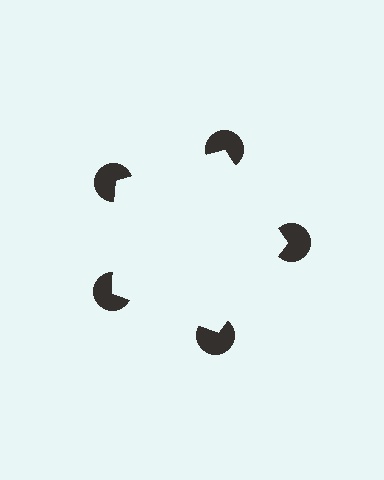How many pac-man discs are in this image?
There are 5 — one at each vertex of the illusory pentagon.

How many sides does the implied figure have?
5 sides.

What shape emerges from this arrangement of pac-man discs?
An illusory pentagon — its edges are inferred from the aligned wedge cuts in the pac-man discs, not physically drawn.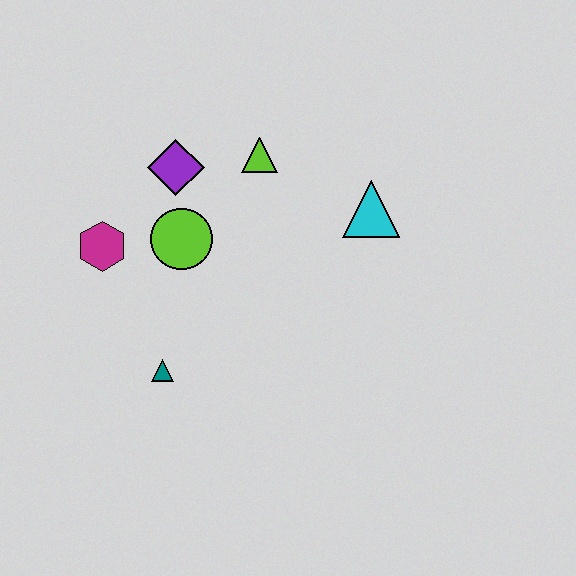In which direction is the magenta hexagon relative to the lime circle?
The magenta hexagon is to the left of the lime circle.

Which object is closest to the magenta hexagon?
The lime circle is closest to the magenta hexagon.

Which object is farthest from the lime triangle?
The teal triangle is farthest from the lime triangle.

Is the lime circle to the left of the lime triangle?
Yes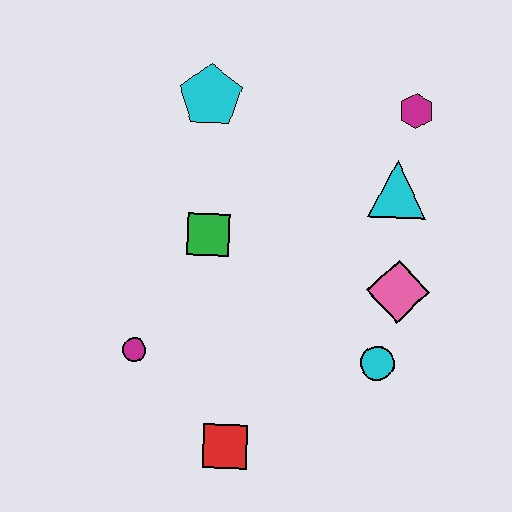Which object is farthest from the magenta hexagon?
The red square is farthest from the magenta hexagon.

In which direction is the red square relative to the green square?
The red square is below the green square.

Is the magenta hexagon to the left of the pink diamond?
No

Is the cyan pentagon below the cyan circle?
No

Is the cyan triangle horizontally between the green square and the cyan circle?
No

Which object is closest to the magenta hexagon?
The cyan triangle is closest to the magenta hexagon.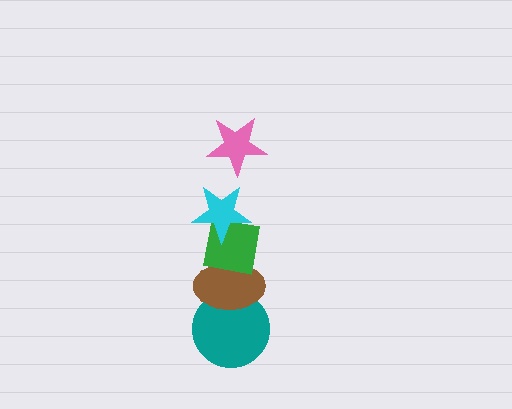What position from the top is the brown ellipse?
The brown ellipse is 4th from the top.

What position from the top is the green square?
The green square is 3rd from the top.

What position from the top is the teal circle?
The teal circle is 5th from the top.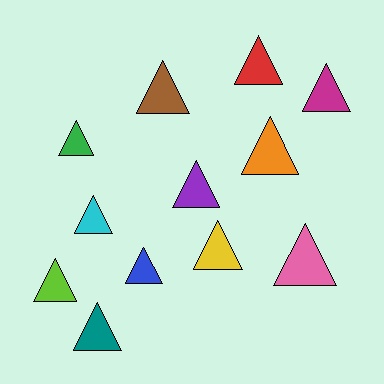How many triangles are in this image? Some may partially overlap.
There are 12 triangles.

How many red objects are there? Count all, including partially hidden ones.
There is 1 red object.